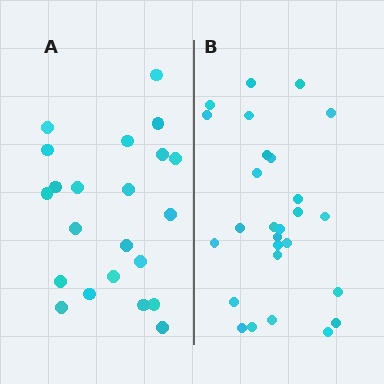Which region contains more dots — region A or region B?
Region B (the right region) has more dots.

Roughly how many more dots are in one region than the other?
Region B has about 5 more dots than region A.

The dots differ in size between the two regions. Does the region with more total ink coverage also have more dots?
No. Region A has more total ink coverage because its dots are larger, but region B actually contains more individual dots. Total area can be misleading — the number of items is what matters here.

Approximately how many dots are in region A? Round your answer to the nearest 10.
About 20 dots. (The exact count is 22, which rounds to 20.)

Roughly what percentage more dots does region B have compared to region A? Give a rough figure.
About 25% more.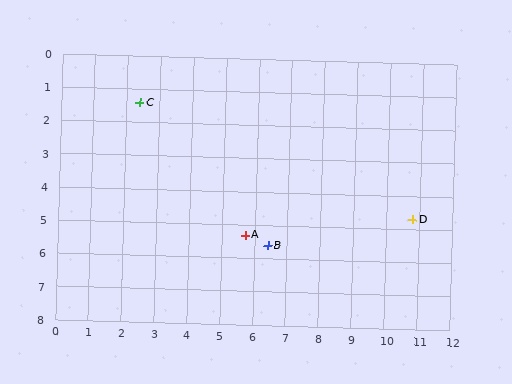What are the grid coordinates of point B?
Point B is at approximately (6.4, 5.6).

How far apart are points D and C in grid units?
Points D and C are about 9.0 grid units apart.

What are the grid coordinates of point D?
Point D is at approximately (10.8, 4.7).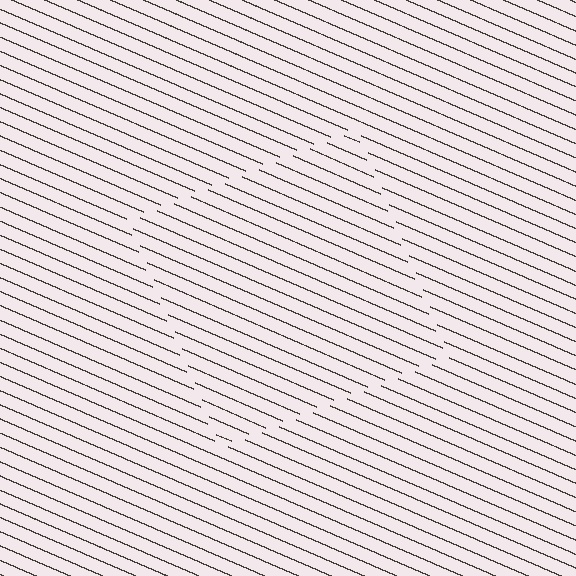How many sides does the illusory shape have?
4 sides — the line-ends trace a square.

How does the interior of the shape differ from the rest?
The interior of the shape contains the same grating, shifted by half a period — the contour is defined by the phase discontinuity where line-ends from the inner and outer gratings abut.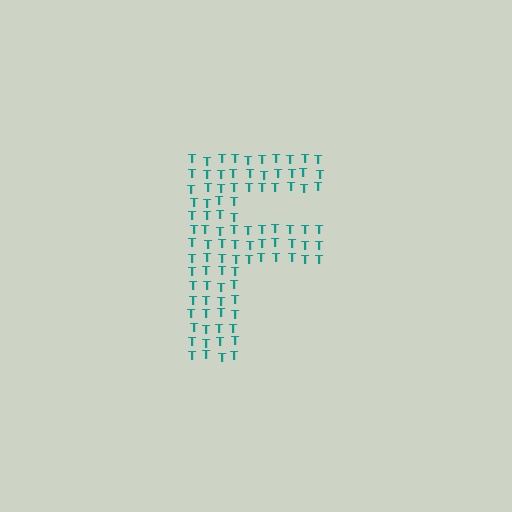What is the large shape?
The large shape is the letter F.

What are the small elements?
The small elements are letter T's.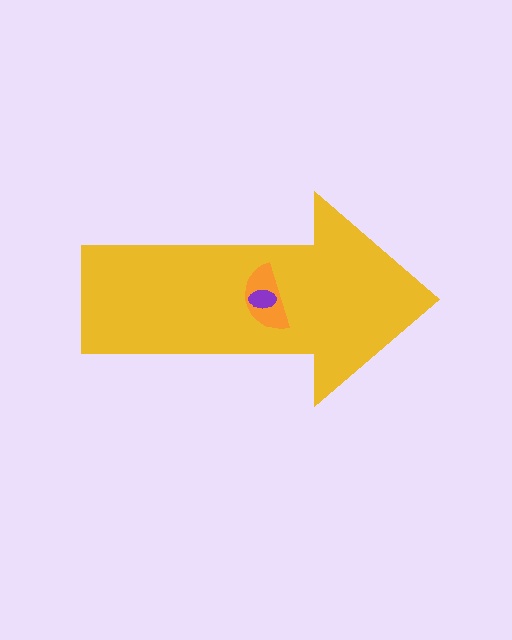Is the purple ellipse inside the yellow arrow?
Yes.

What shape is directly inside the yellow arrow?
The orange semicircle.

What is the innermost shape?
The purple ellipse.